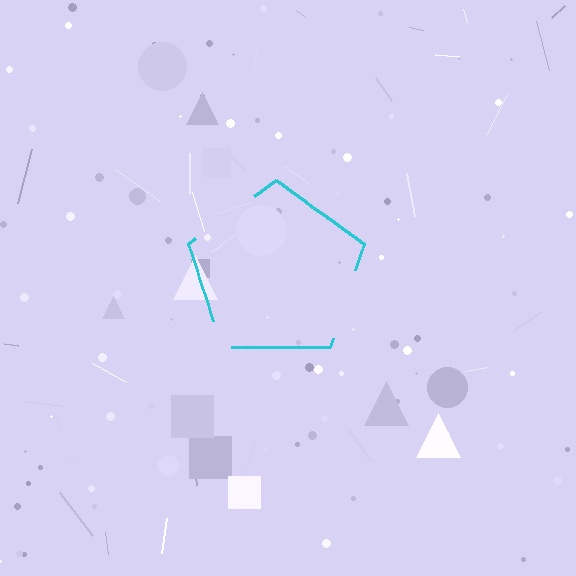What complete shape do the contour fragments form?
The contour fragments form a pentagon.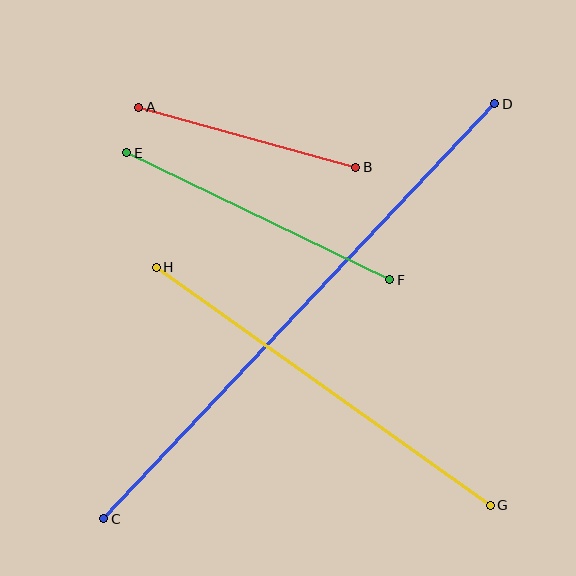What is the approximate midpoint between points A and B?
The midpoint is at approximately (247, 137) pixels.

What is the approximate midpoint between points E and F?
The midpoint is at approximately (258, 216) pixels.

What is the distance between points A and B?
The distance is approximately 225 pixels.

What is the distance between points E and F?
The distance is approximately 292 pixels.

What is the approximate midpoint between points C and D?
The midpoint is at approximately (299, 311) pixels.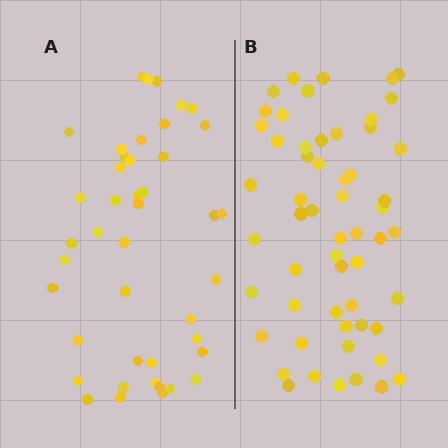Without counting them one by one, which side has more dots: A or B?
Region B (the right region) has more dots.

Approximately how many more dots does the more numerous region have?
Region B has approximately 15 more dots than region A.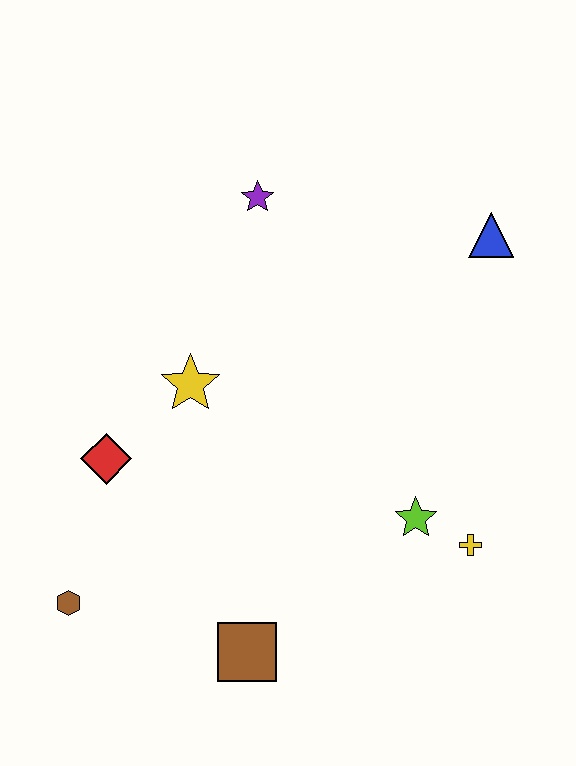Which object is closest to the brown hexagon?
The red diamond is closest to the brown hexagon.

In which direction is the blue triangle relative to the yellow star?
The blue triangle is to the right of the yellow star.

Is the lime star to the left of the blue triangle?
Yes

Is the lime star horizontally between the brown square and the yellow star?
No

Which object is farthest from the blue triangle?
The brown hexagon is farthest from the blue triangle.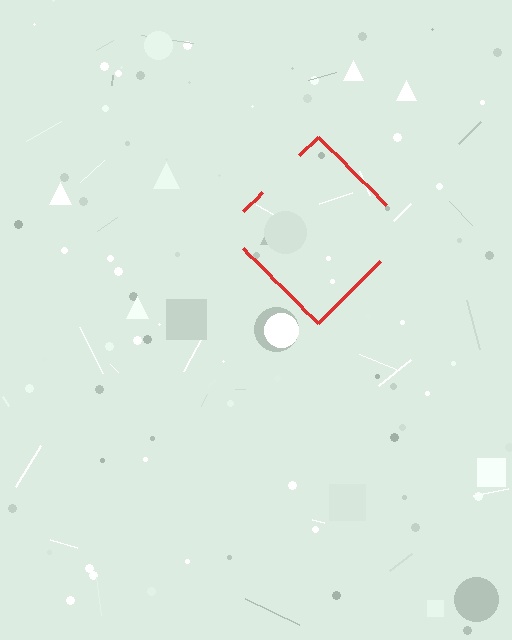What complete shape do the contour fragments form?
The contour fragments form a diamond.